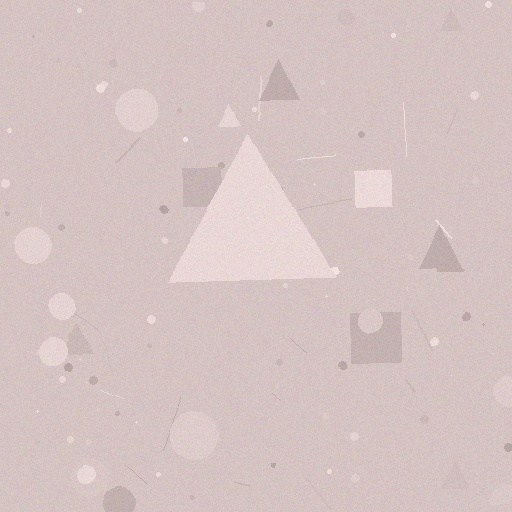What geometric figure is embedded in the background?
A triangle is embedded in the background.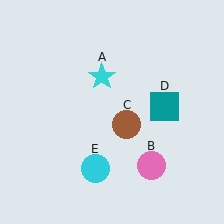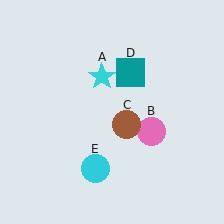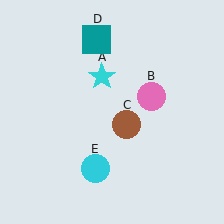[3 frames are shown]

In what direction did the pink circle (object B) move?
The pink circle (object B) moved up.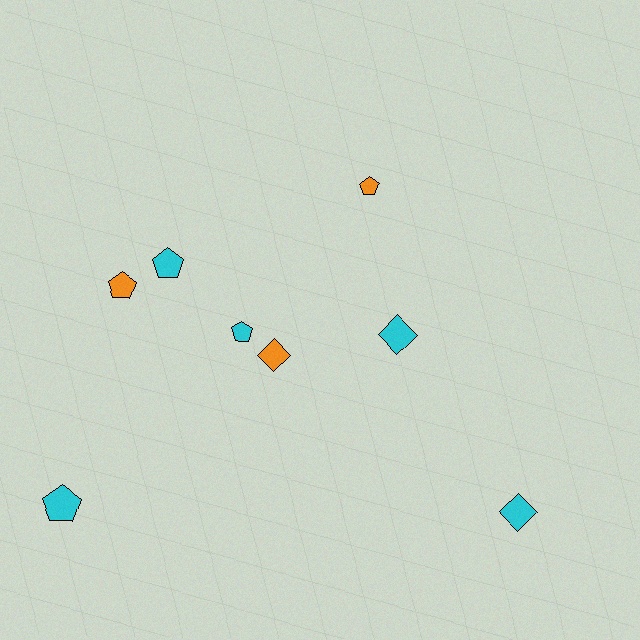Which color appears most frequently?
Cyan, with 5 objects.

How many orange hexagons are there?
There are no orange hexagons.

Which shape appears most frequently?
Pentagon, with 5 objects.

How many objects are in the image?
There are 8 objects.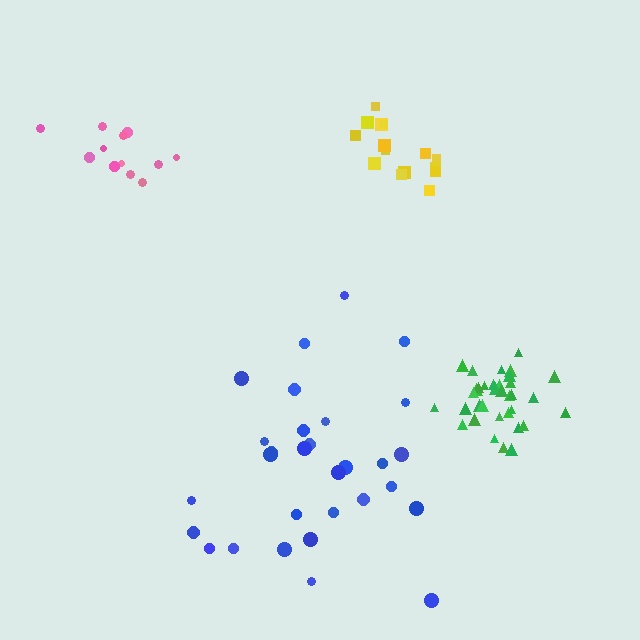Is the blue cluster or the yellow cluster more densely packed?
Yellow.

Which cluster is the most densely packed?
Green.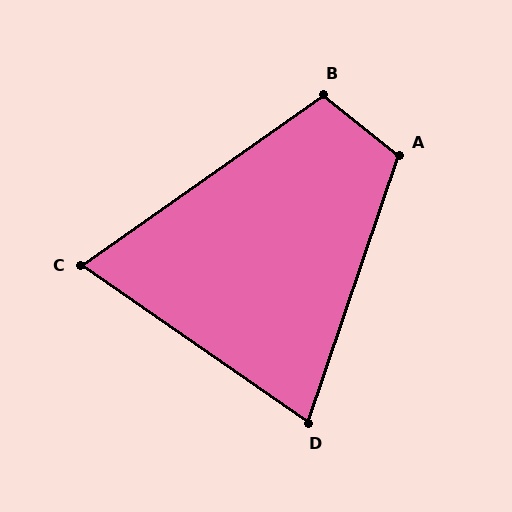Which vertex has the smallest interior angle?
C, at approximately 70 degrees.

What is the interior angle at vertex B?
Approximately 106 degrees (obtuse).